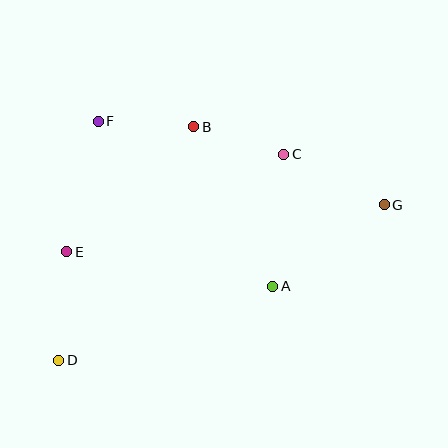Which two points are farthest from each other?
Points D and G are farthest from each other.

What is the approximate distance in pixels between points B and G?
The distance between B and G is approximately 206 pixels.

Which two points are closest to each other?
Points B and C are closest to each other.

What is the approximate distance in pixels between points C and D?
The distance between C and D is approximately 305 pixels.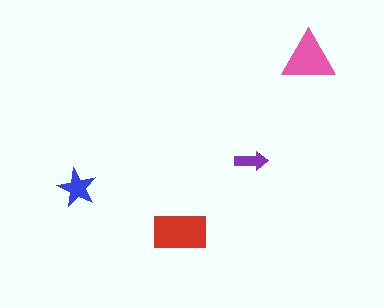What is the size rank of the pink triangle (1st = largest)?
2nd.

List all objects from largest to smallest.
The red rectangle, the pink triangle, the blue star, the purple arrow.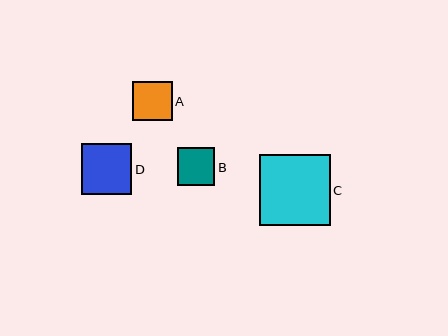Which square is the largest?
Square C is the largest with a size of approximately 71 pixels.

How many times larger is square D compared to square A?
Square D is approximately 1.3 times the size of square A.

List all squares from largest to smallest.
From largest to smallest: C, D, A, B.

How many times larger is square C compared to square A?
Square C is approximately 1.8 times the size of square A.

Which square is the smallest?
Square B is the smallest with a size of approximately 38 pixels.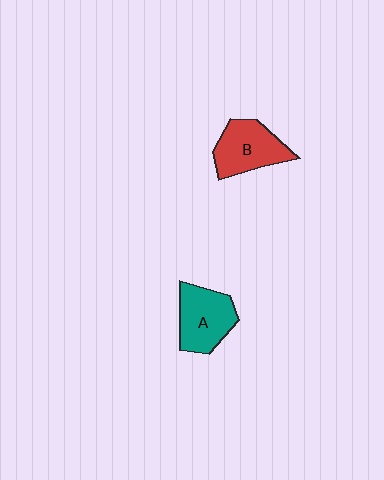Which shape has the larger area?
Shape A (teal).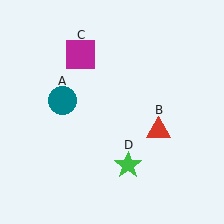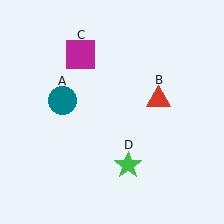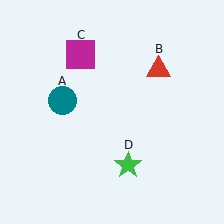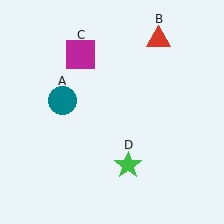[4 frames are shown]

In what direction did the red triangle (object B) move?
The red triangle (object B) moved up.